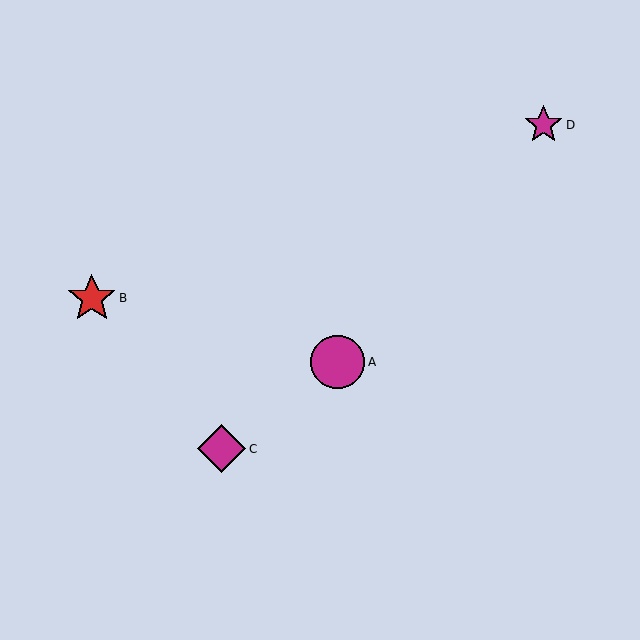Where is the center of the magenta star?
The center of the magenta star is at (544, 125).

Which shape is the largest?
The magenta circle (labeled A) is the largest.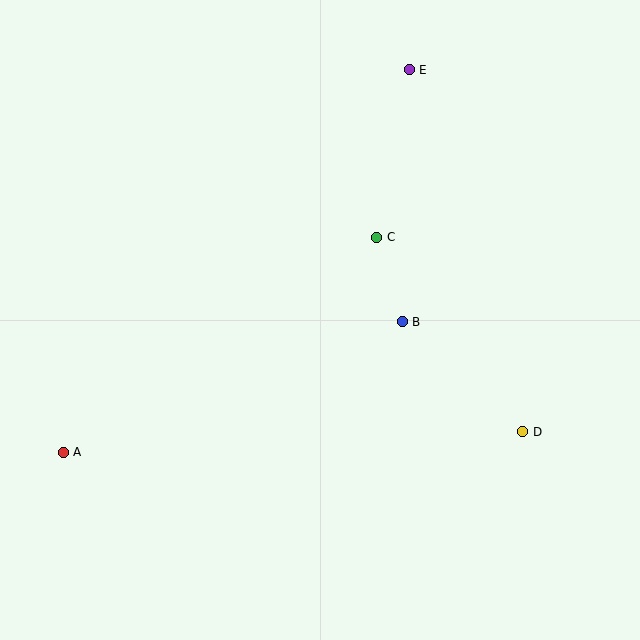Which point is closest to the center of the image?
Point B at (402, 322) is closest to the center.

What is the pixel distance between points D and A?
The distance between D and A is 460 pixels.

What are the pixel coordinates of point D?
Point D is at (523, 432).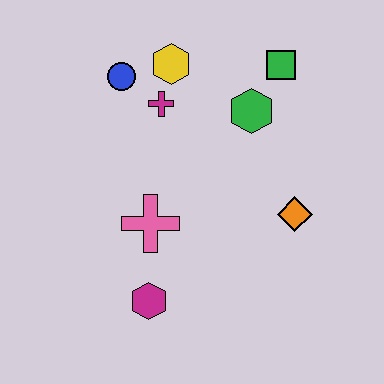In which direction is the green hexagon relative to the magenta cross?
The green hexagon is to the right of the magenta cross.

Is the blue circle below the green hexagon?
No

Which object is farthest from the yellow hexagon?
The magenta hexagon is farthest from the yellow hexagon.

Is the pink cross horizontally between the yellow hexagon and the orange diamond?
No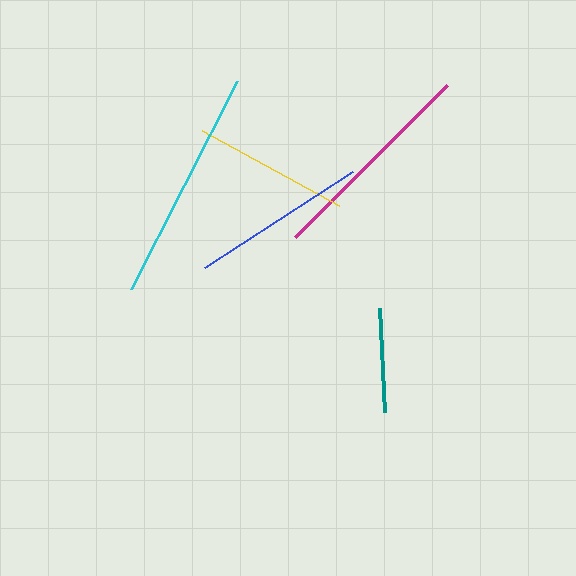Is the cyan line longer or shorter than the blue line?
The cyan line is longer than the blue line.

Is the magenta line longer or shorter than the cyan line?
The cyan line is longer than the magenta line.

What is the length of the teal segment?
The teal segment is approximately 103 pixels long.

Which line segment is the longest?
The cyan line is the longest at approximately 233 pixels.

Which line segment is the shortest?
The teal line is the shortest at approximately 103 pixels.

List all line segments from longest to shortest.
From longest to shortest: cyan, magenta, blue, yellow, teal.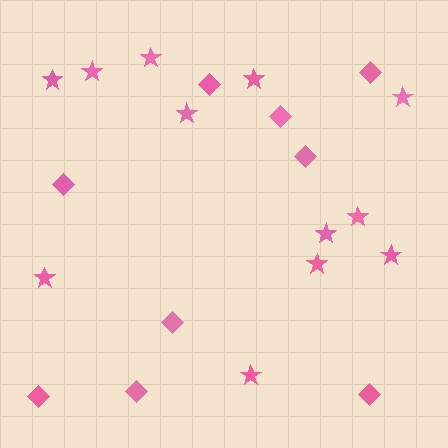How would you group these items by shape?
There are 2 groups: one group of diamonds (9) and one group of stars (12).